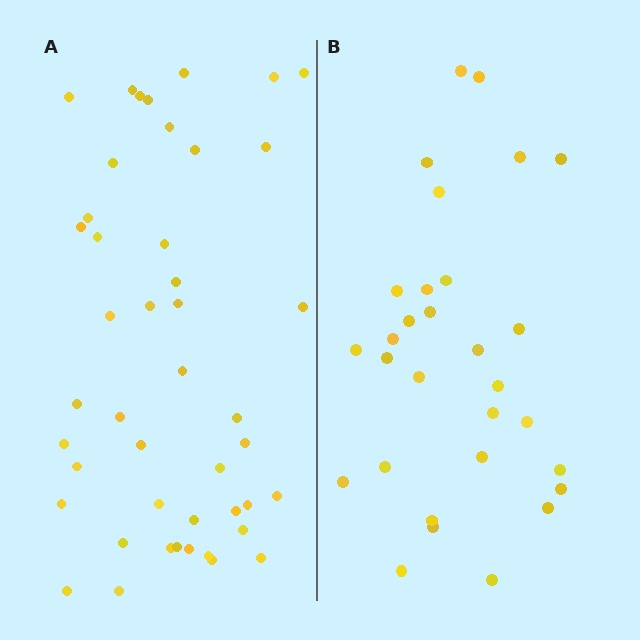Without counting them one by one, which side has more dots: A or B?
Region A (the left region) has more dots.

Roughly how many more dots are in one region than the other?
Region A has approximately 15 more dots than region B.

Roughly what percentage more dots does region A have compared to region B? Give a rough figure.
About 50% more.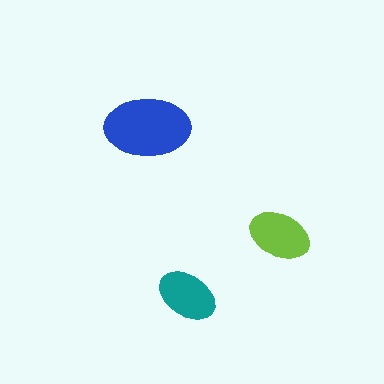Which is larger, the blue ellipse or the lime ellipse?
The blue one.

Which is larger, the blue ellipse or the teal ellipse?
The blue one.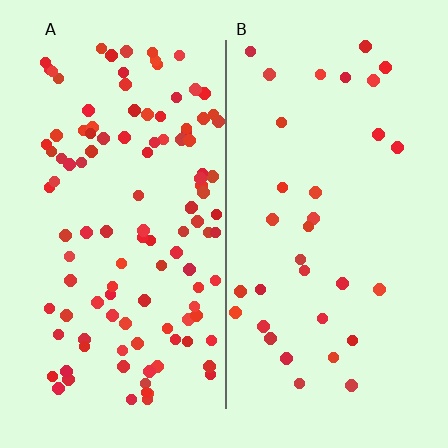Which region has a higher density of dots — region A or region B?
A (the left).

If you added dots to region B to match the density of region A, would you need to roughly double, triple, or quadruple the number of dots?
Approximately triple.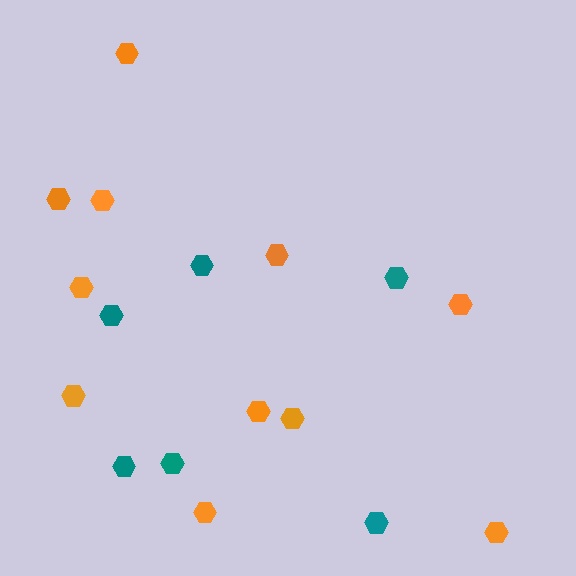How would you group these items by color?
There are 2 groups: one group of orange hexagons (11) and one group of teal hexagons (6).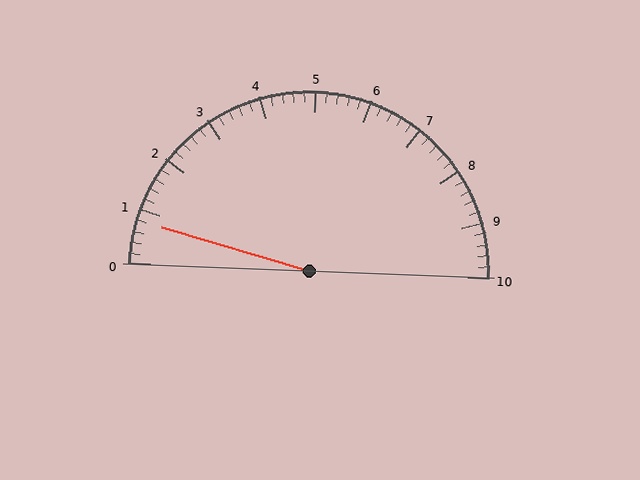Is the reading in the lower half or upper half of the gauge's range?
The reading is in the lower half of the range (0 to 10).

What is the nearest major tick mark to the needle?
The nearest major tick mark is 1.